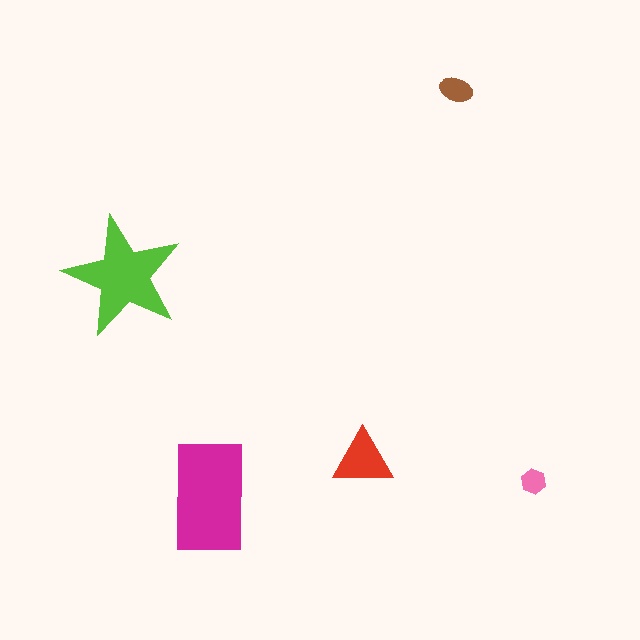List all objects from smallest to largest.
The pink hexagon, the brown ellipse, the red triangle, the lime star, the magenta rectangle.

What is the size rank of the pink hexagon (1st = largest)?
5th.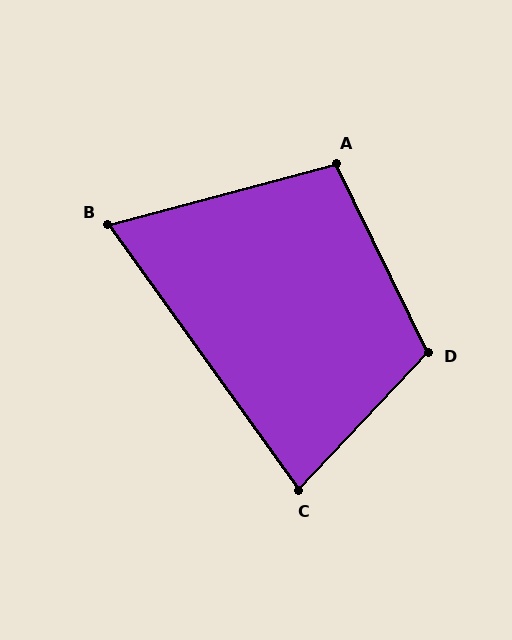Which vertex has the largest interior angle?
D, at approximately 111 degrees.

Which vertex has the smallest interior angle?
B, at approximately 69 degrees.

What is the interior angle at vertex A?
Approximately 101 degrees (obtuse).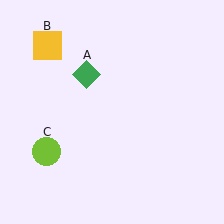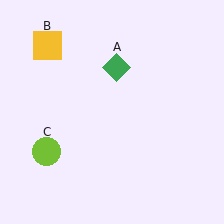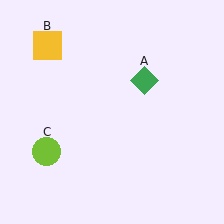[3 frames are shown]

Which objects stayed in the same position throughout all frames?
Yellow square (object B) and lime circle (object C) remained stationary.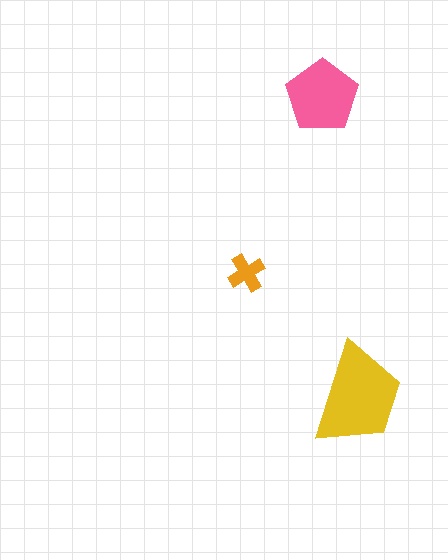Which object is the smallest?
The orange cross.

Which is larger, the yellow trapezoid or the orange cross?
The yellow trapezoid.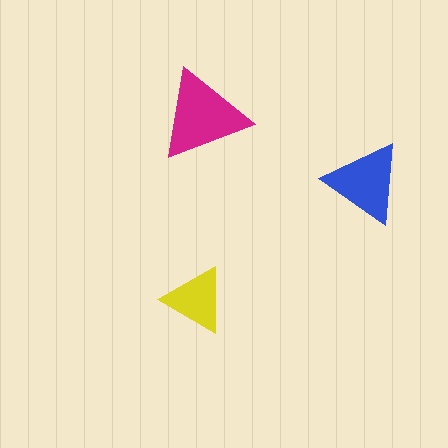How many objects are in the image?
There are 3 objects in the image.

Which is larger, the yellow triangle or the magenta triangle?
The magenta one.